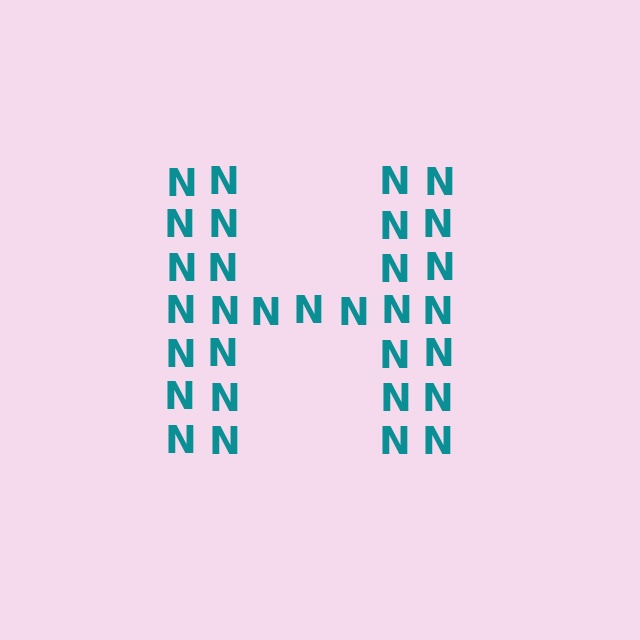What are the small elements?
The small elements are letter N's.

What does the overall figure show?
The overall figure shows the letter H.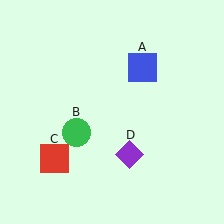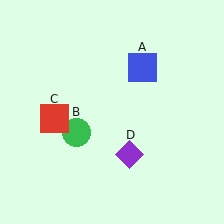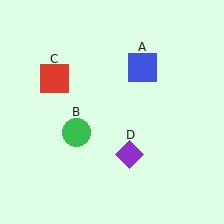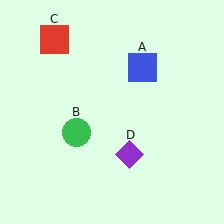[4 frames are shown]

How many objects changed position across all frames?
1 object changed position: red square (object C).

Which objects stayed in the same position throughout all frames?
Blue square (object A) and green circle (object B) and purple diamond (object D) remained stationary.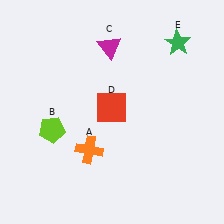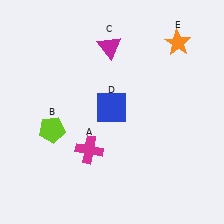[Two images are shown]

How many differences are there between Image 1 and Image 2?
There are 3 differences between the two images.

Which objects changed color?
A changed from orange to magenta. D changed from red to blue. E changed from green to orange.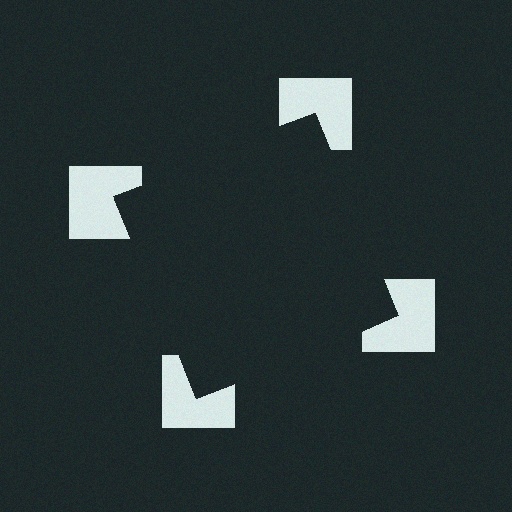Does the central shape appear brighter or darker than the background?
It typically appears slightly darker than the background, even though no actual brightness change is drawn.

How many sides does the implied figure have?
4 sides.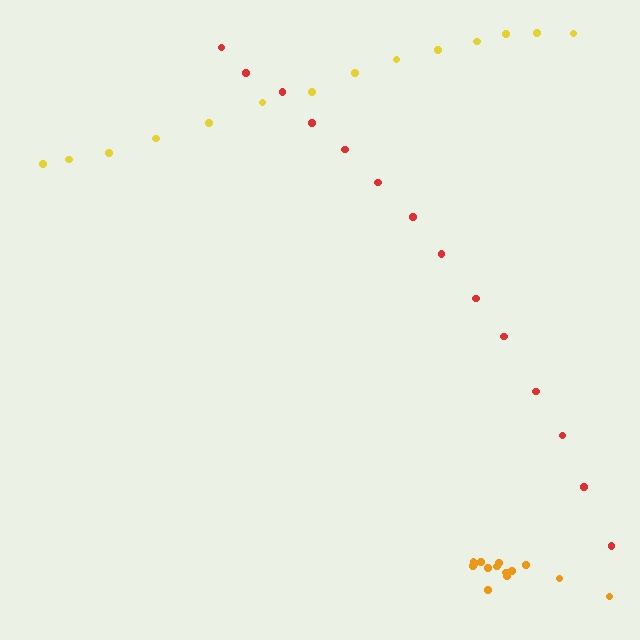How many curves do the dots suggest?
There are 3 distinct paths.